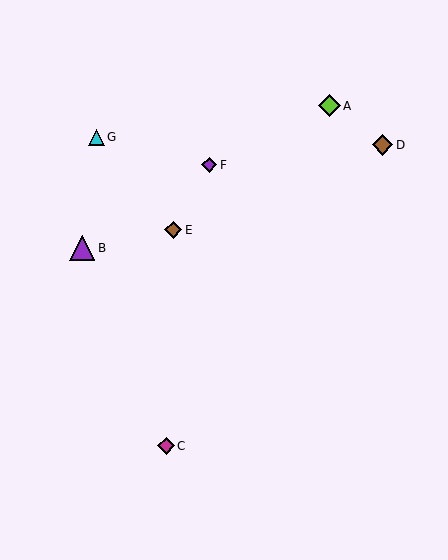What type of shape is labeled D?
Shape D is a brown diamond.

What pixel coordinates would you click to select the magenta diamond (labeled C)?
Click at (166, 446) to select the magenta diamond C.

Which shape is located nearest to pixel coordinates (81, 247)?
The purple triangle (labeled B) at (82, 248) is nearest to that location.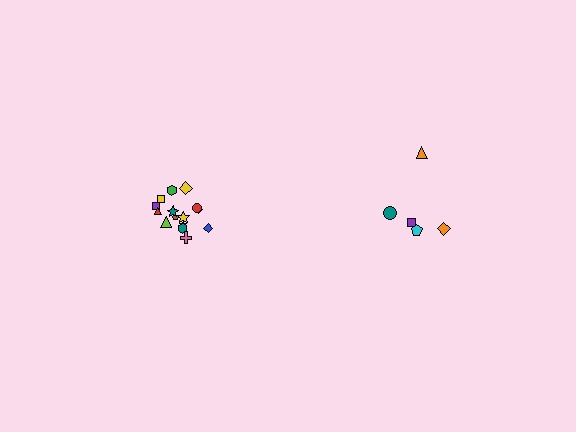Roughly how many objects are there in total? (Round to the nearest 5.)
Roughly 20 objects in total.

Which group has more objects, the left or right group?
The left group.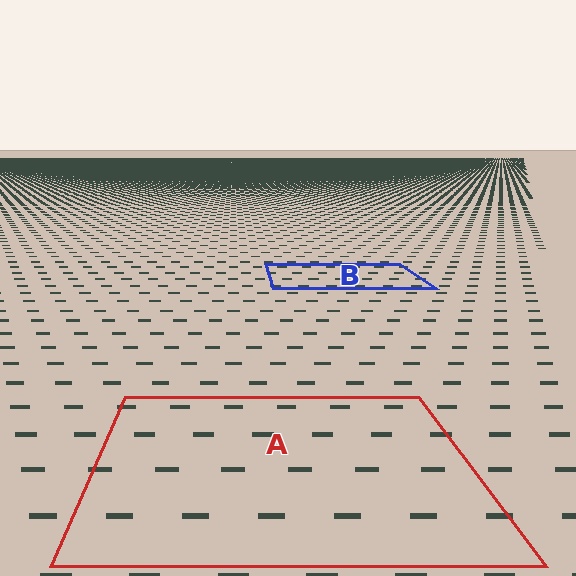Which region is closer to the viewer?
Region A is closer. The texture elements there are larger and more spread out.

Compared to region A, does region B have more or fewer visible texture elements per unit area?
Region B has more texture elements per unit area — they are packed more densely because it is farther away.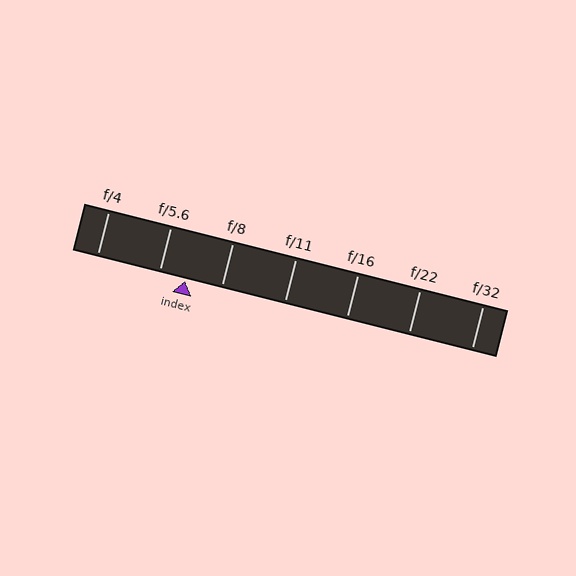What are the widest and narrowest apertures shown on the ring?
The widest aperture shown is f/4 and the narrowest is f/32.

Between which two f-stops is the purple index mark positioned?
The index mark is between f/5.6 and f/8.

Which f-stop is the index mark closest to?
The index mark is closest to f/5.6.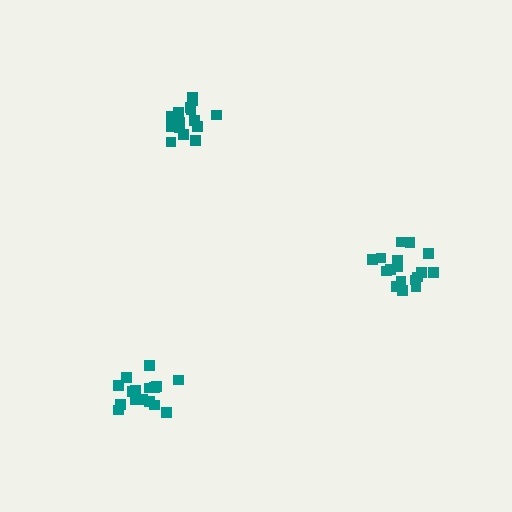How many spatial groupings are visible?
There are 3 spatial groupings.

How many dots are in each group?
Group 1: 16 dots, Group 2: 18 dots, Group 3: 16 dots (50 total).